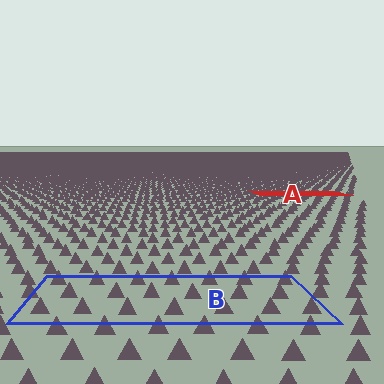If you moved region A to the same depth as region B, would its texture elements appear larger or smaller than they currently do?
They would appear larger. At a closer depth, the same texture elements are projected at a bigger on-screen size.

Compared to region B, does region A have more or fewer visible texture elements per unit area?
Region A has more texture elements per unit area — they are packed more densely because it is farther away.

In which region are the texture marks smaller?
The texture marks are smaller in region A, because it is farther away.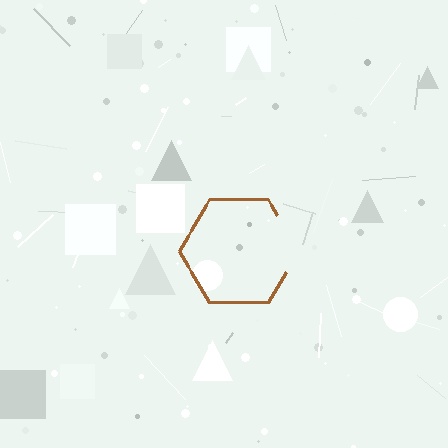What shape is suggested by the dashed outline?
The dashed outline suggests a hexagon.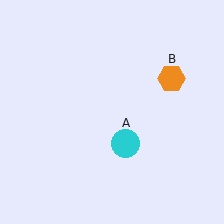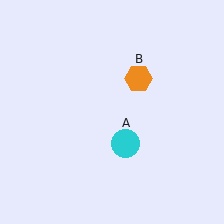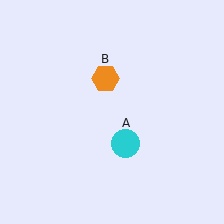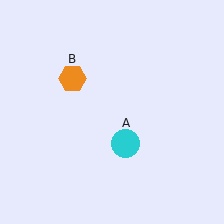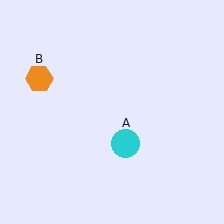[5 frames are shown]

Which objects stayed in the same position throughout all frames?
Cyan circle (object A) remained stationary.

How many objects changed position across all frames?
1 object changed position: orange hexagon (object B).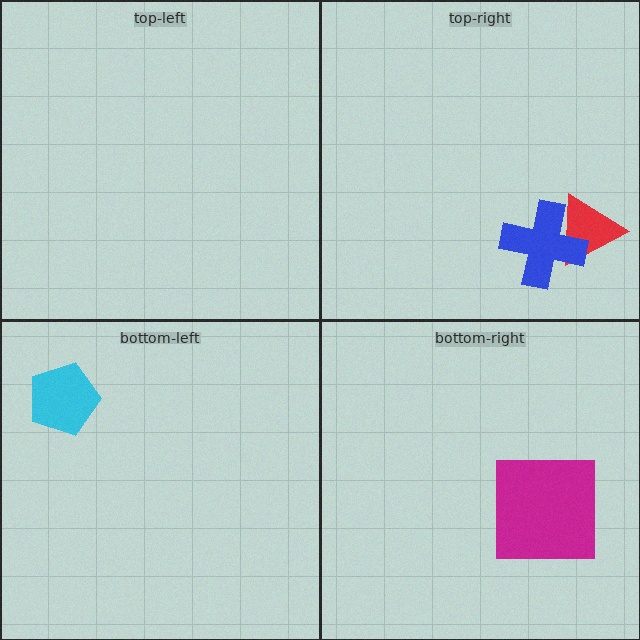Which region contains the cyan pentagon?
The bottom-left region.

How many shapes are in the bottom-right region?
1.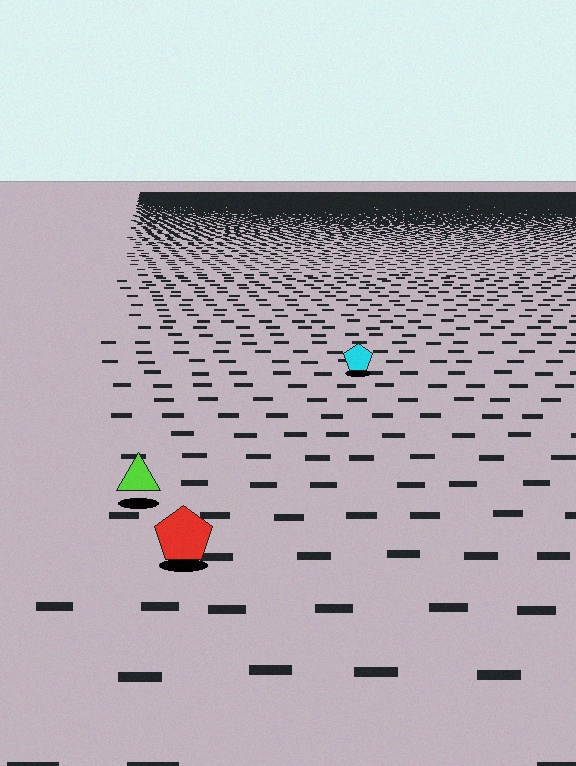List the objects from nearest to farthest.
From nearest to farthest: the red pentagon, the lime triangle, the cyan pentagon.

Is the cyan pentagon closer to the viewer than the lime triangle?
No. The lime triangle is closer — you can tell from the texture gradient: the ground texture is coarser near it.